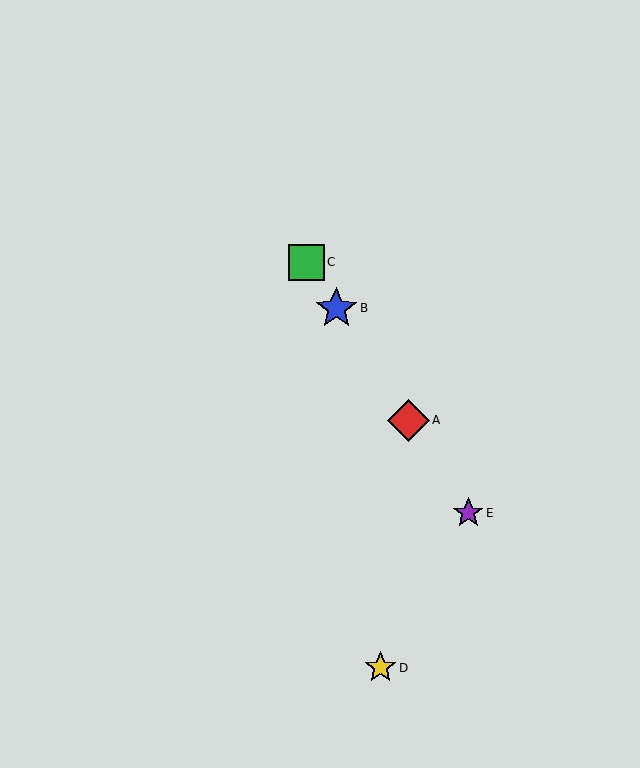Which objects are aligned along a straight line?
Objects A, B, C, E are aligned along a straight line.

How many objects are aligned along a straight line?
4 objects (A, B, C, E) are aligned along a straight line.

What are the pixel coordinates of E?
Object E is at (468, 513).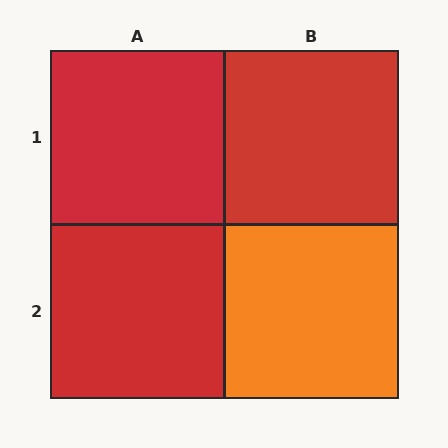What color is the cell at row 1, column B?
Red.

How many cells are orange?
1 cell is orange.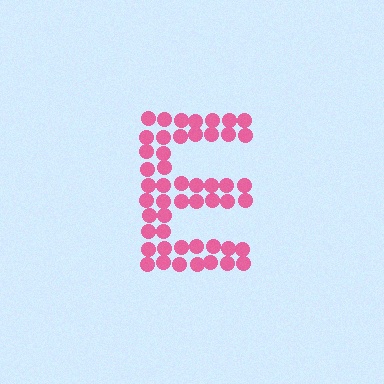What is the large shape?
The large shape is the letter E.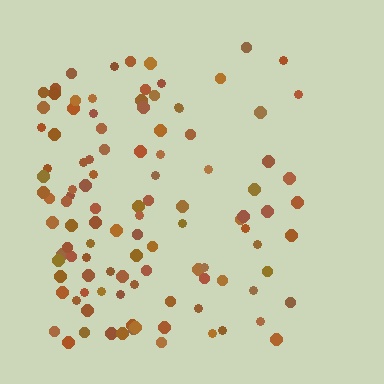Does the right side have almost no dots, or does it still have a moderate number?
Still a moderate number, just noticeably fewer than the left.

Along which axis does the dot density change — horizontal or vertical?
Horizontal.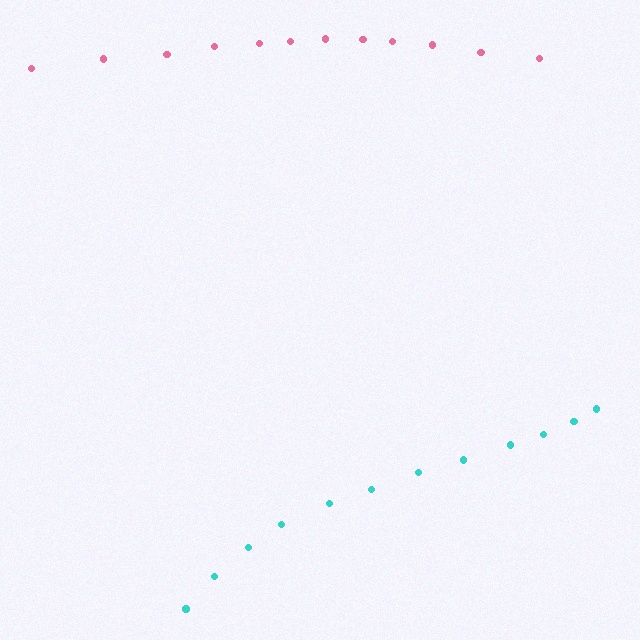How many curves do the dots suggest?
There are 2 distinct paths.